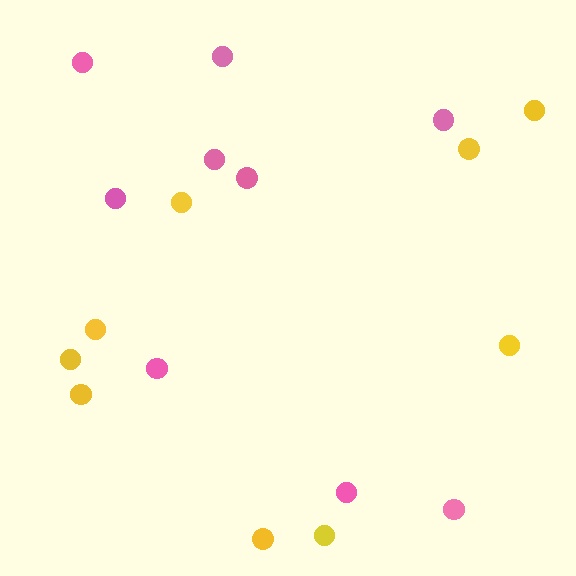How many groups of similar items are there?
There are 2 groups: one group of yellow circles (9) and one group of pink circles (9).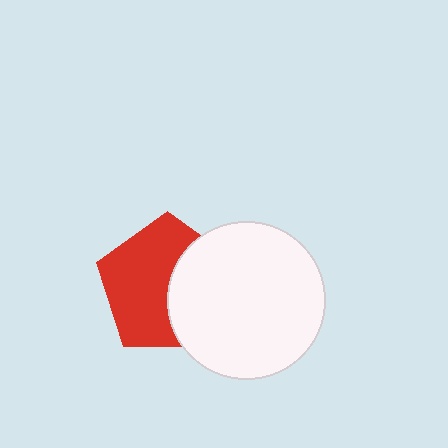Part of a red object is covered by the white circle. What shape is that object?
It is a pentagon.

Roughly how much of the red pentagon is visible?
About half of it is visible (roughly 59%).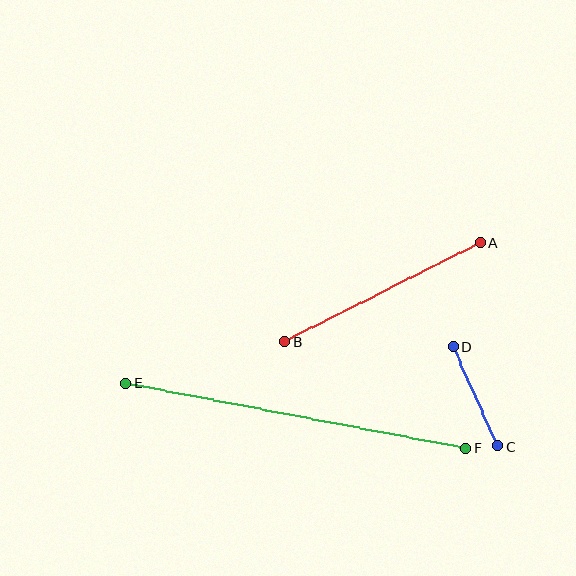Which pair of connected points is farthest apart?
Points E and F are farthest apart.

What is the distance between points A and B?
The distance is approximately 219 pixels.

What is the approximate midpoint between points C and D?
The midpoint is at approximately (475, 396) pixels.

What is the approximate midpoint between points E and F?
The midpoint is at approximately (296, 415) pixels.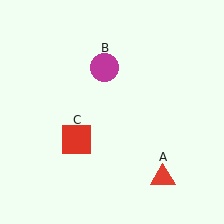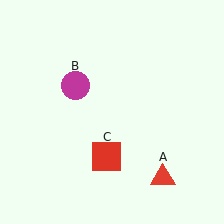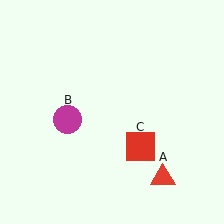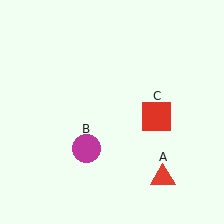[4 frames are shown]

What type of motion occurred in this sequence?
The magenta circle (object B), red square (object C) rotated counterclockwise around the center of the scene.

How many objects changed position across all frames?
2 objects changed position: magenta circle (object B), red square (object C).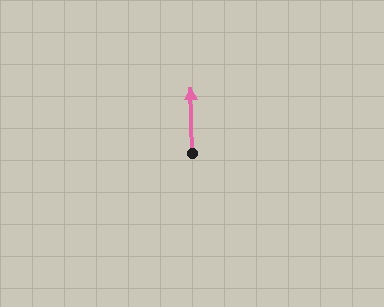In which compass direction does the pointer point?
North.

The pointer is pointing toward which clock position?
Roughly 12 o'clock.